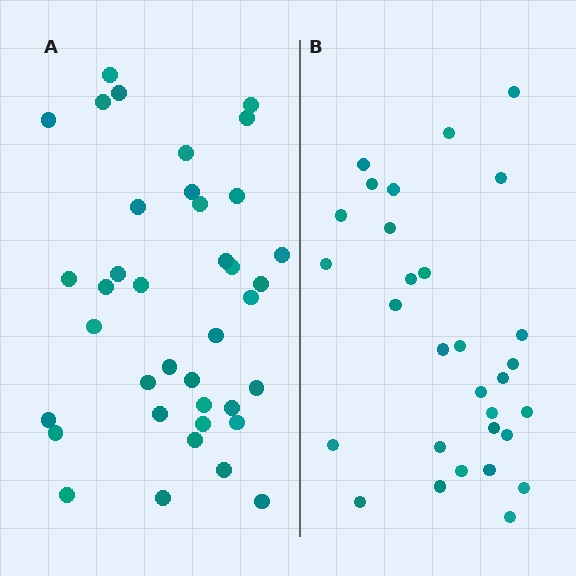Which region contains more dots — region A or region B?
Region A (the left region) has more dots.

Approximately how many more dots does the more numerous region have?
Region A has roughly 8 or so more dots than region B.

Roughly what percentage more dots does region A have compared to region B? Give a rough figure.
About 25% more.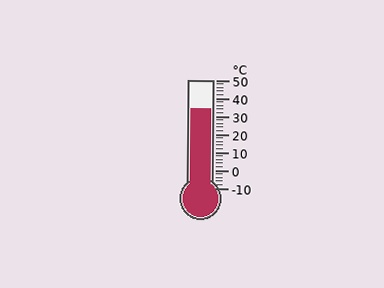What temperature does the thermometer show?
The thermometer shows approximately 34°C.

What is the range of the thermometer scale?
The thermometer scale ranges from -10°C to 50°C.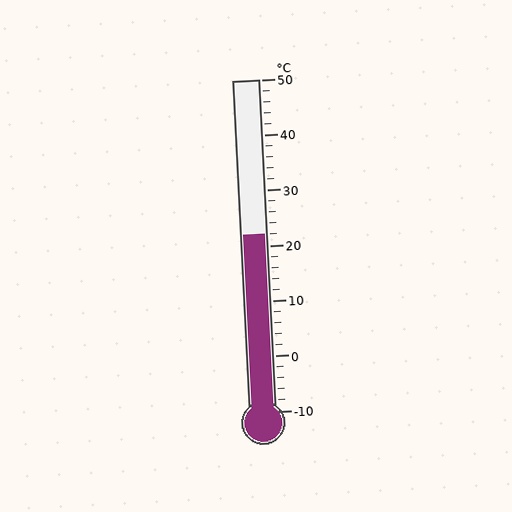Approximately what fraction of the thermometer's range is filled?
The thermometer is filled to approximately 55% of its range.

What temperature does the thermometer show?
The thermometer shows approximately 22°C.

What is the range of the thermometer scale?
The thermometer scale ranges from -10°C to 50°C.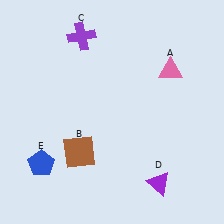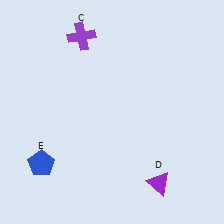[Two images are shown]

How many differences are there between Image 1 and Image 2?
There are 2 differences between the two images.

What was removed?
The brown square (B), the pink triangle (A) were removed in Image 2.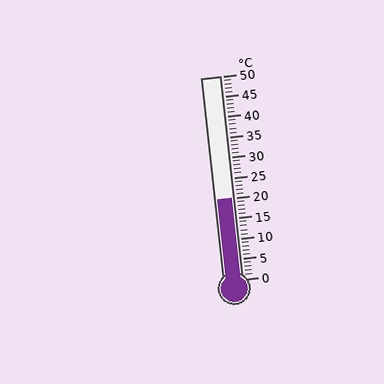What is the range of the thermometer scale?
The thermometer scale ranges from 0°C to 50°C.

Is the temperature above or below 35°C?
The temperature is below 35°C.